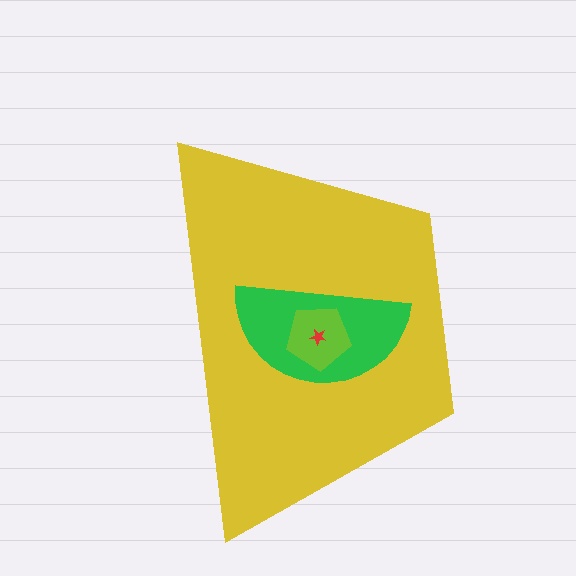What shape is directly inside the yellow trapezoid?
The green semicircle.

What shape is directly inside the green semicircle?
The lime pentagon.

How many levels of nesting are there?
4.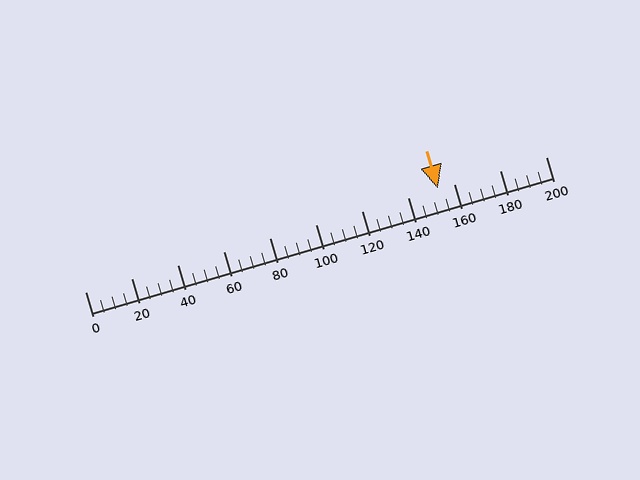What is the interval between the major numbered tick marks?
The major tick marks are spaced 20 units apart.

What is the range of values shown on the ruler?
The ruler shows values from 0 to 200.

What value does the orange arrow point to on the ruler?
The orange arrow points to approximately 153.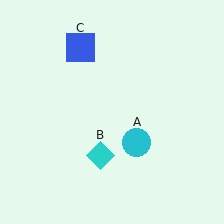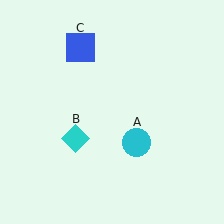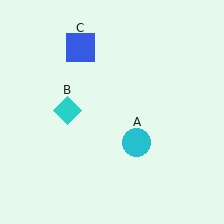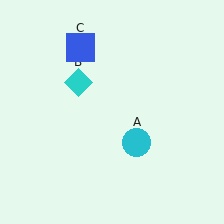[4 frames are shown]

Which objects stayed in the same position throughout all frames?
Cyan circle (object A) and blue square (object C) remained stationary.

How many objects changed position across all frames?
1 object changed position: cyan diamond (object B).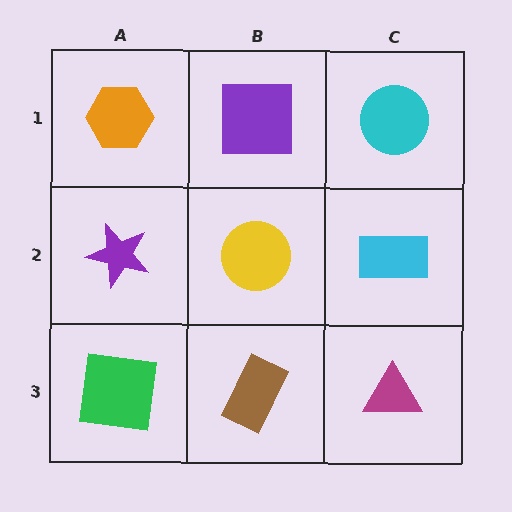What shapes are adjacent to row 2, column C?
A cyan circle (row 1, column C), a magenta triangle (row 3, column C), a yellow circle (row 2, column B).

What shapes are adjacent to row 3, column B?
A yellow circle (row 2, column B), a green square (row 3, column A), a magenta triangle (row 3, column C).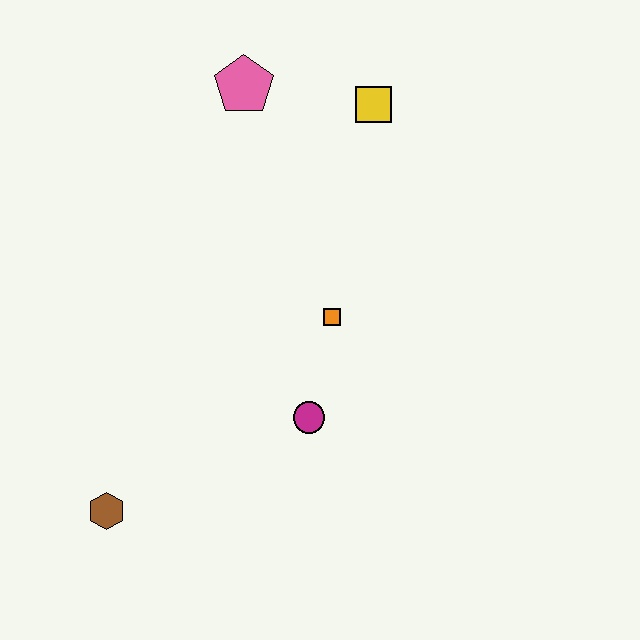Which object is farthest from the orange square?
The brown hexagon is farthest from the orange square.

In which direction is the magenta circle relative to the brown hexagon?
The magenta circle is to the right of the brown hexagon.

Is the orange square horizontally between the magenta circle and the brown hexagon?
No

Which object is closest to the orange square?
The magenta circle is closest to the orange square.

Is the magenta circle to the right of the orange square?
No